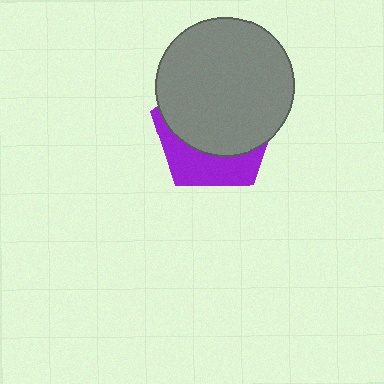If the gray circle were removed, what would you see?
You would see the complete purple pentagon.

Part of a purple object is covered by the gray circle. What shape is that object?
It is a pentagon.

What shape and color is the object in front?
The object in front is a gray circle.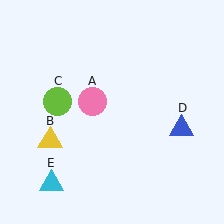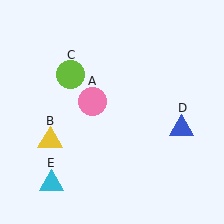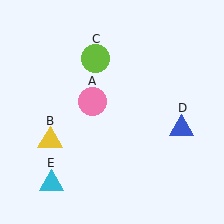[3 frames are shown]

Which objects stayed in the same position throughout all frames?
Pink circle (object A) and yellow triangle (object B) and blue triangle (object D) and cyan triangle (object E) remained stationary.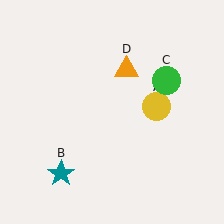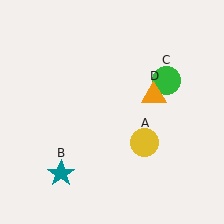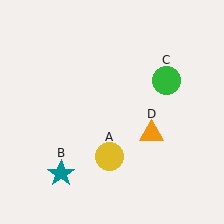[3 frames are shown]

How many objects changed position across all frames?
2 objects changed position: yellow circle (object A), orange triangle (object D).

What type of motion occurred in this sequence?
The yellow circle (object A), orange triangle (object D) rotated clockwise around the center of the scene.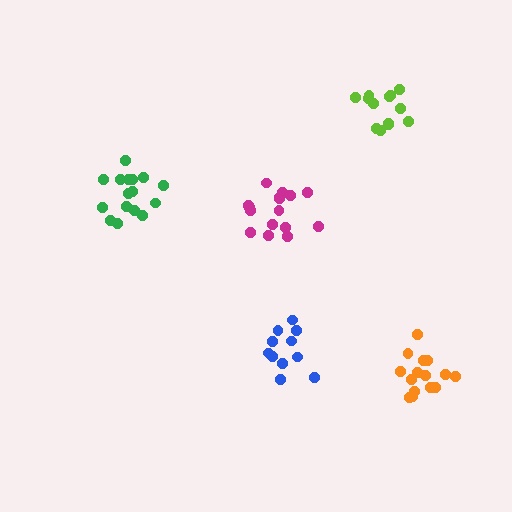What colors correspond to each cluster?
The clusters are colored: green, lime, magenta, blue, orange.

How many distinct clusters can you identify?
There are 5 distinct clusters.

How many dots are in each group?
Group 1: 16 dots, Group 2: 13 dots, Group 3: 16 dots, Group 4: 11 dots, Group 5: 15 dots (71 total).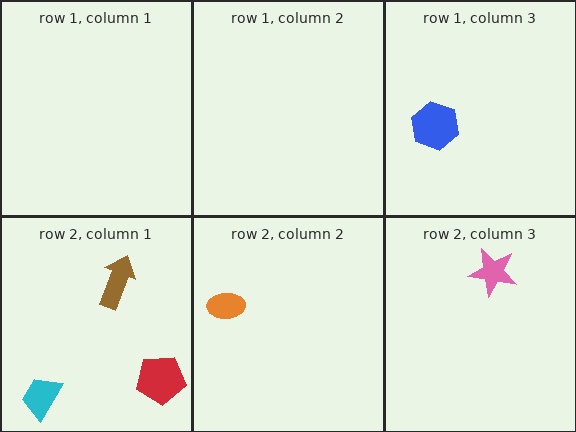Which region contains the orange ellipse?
The row 2, column 2 region.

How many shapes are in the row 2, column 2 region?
1.